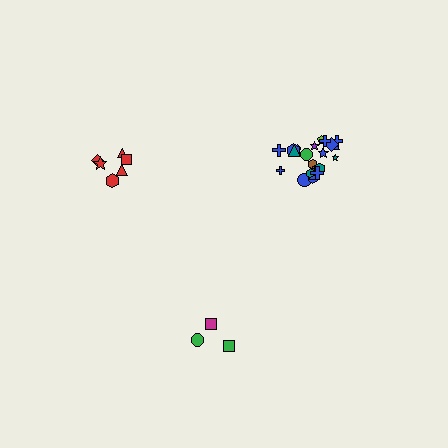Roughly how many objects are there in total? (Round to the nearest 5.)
Roughly 30 objects in total.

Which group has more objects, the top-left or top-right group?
The top-right group.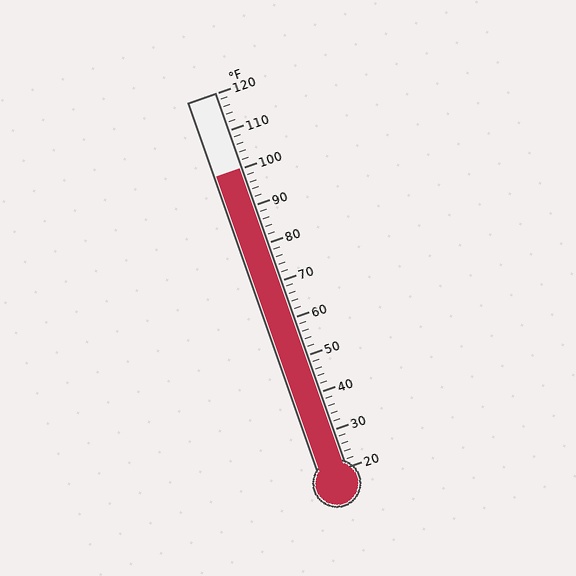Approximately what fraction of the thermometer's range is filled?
The thermometer is filled to approximately 80% of its range.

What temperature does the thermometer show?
The thermometer shows approximately 100°F.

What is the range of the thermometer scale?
The thermometer scale ranges from 20°F to 120°F.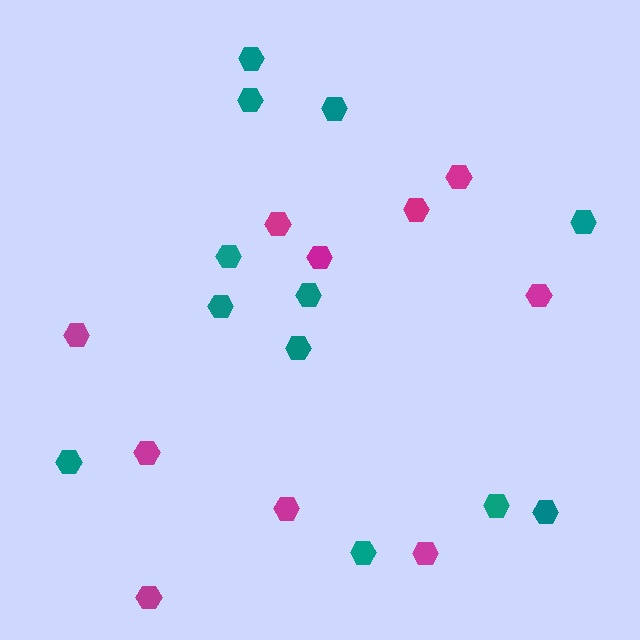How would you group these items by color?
There are 2 groups: one group of magenta hexagons (10) and one group of teal hexagons (12).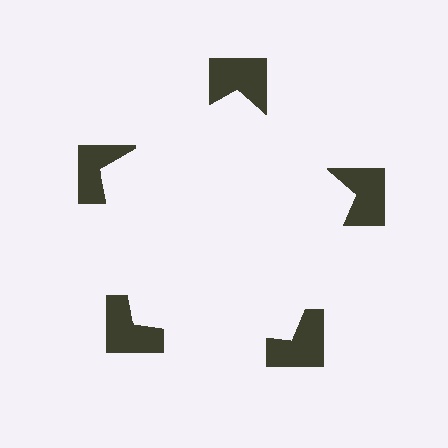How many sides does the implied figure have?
5 sides.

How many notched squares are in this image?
There are 5 — one at each vertex of the illusory pentagon.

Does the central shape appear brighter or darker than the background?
It typically appears slightly brighter than the background, even though no actual brightness change is drawn.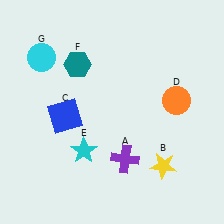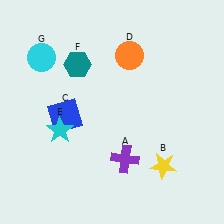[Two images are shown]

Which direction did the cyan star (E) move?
The cyan star (E) moved left.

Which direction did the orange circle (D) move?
The orange circle (D) moved left.